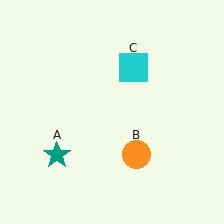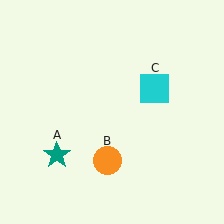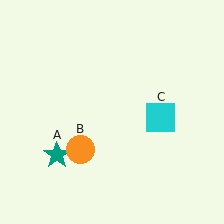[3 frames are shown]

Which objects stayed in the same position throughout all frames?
Teal star (object A) remained stationary.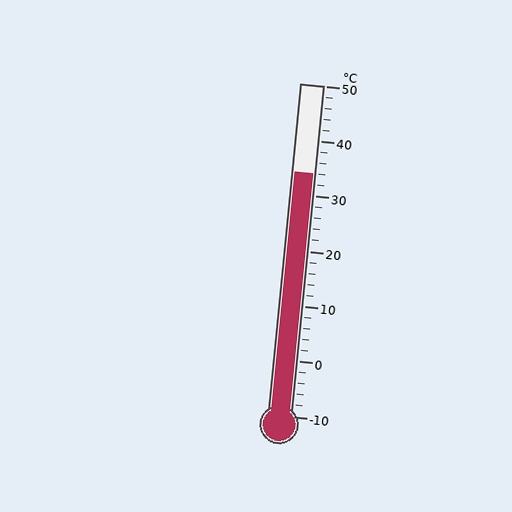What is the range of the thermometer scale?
The thermometer scale ranges from -10°C to 50°C.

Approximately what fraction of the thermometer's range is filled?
The thermometer is filled to approximately 75% of its range.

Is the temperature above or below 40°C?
The temperature is below 40°C.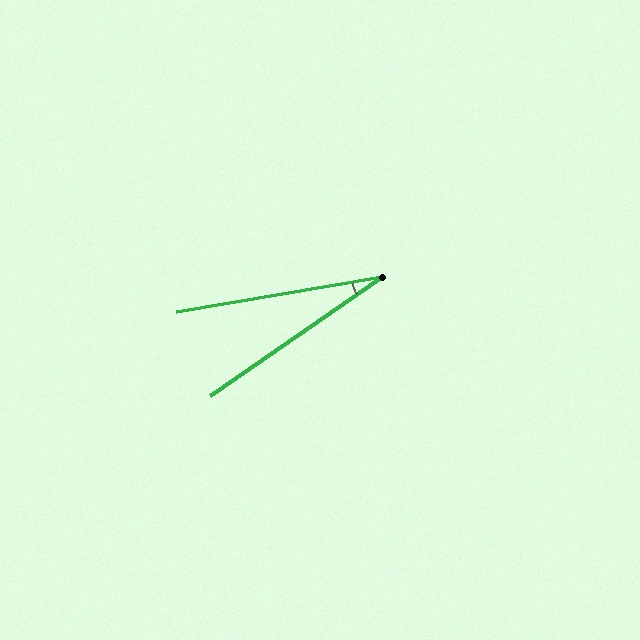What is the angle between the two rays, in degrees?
Approximately 25 degrees.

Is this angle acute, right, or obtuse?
It is acute.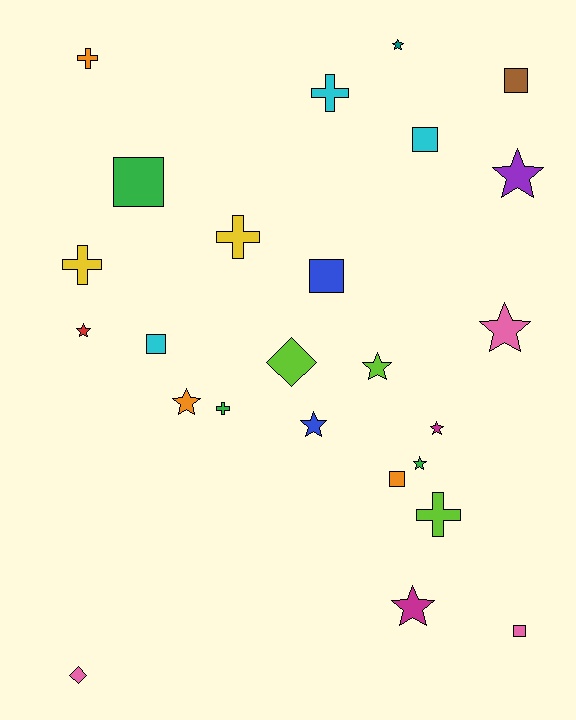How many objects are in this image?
There are 25 objects.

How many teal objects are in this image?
There is 1 teal object.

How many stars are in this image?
There are 10 stars.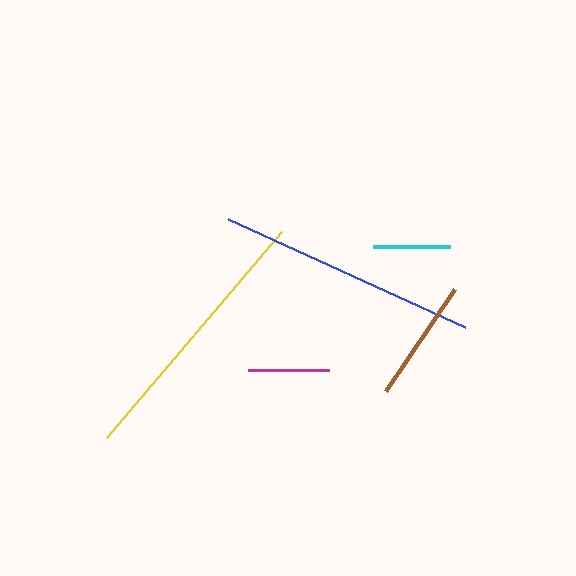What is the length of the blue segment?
The blue segment is approximately 261 pixels long.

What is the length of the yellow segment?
The yellow segment is approximately 270 pixels long.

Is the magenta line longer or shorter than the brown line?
The brown line is longer than the magenta line.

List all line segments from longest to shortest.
From longest to shortest: yellow, blue, brown, magenta, cyan.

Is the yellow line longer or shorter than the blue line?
The yellow line is longer than the blue line.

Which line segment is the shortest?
The cyan line is the shortest at approximately 77 pixels.